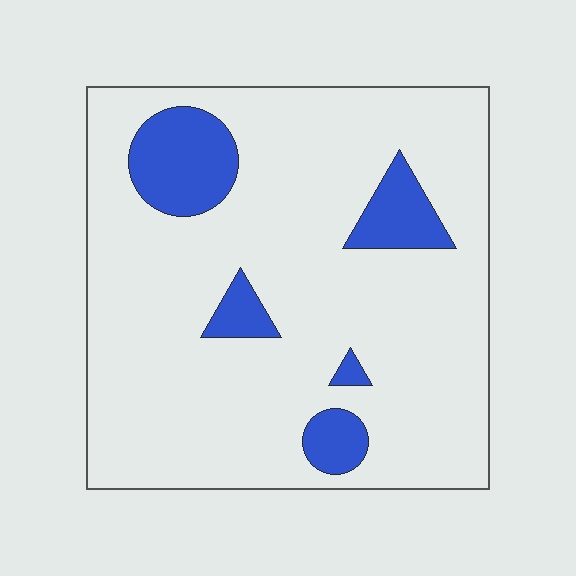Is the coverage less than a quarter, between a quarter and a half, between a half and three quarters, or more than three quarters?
Less than a quarter.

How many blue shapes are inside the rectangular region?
5.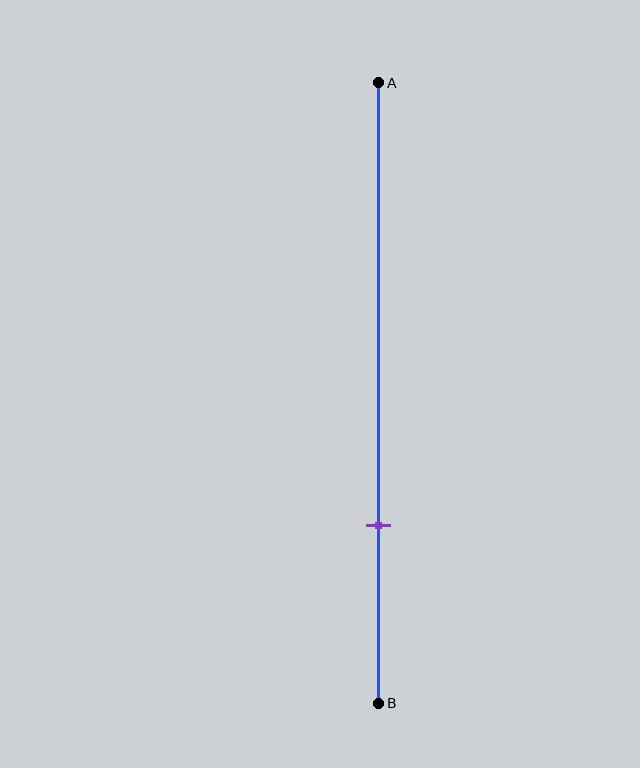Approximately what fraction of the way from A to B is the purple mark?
The purple mark is approximately 70% of the way from A to B.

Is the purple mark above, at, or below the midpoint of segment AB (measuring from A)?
The purple mark is below the midpoint of segment AB.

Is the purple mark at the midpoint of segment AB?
No, the mark is at about 70% from A, not at the 50% midpoint.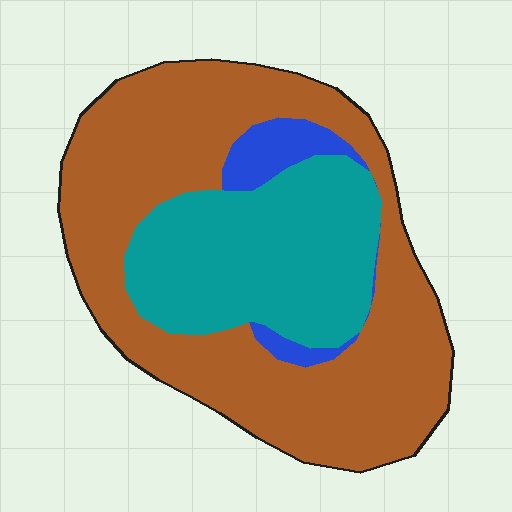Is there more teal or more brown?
Brown.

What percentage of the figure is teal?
Teal takes up about one third (1/3) of the figure.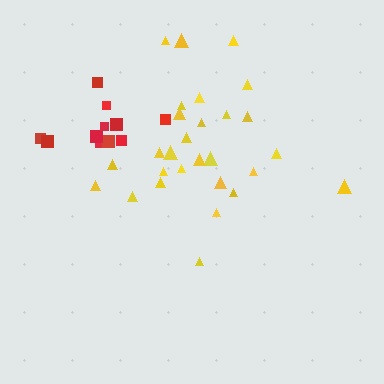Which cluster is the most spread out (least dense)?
Yellow.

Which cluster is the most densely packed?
Red.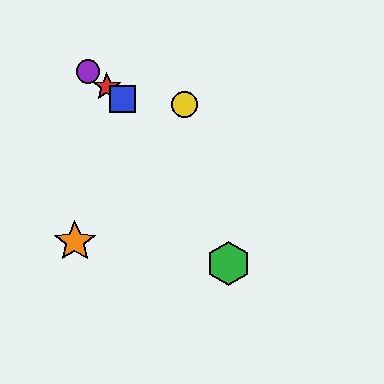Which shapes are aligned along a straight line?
The red star, the blue square, the purple circle are aligned along a straight line.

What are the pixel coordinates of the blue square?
The blue square is at (122, 99).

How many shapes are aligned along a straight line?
3 shapes (the red star, the blue square, the purple circle) are aligned along a straight line.